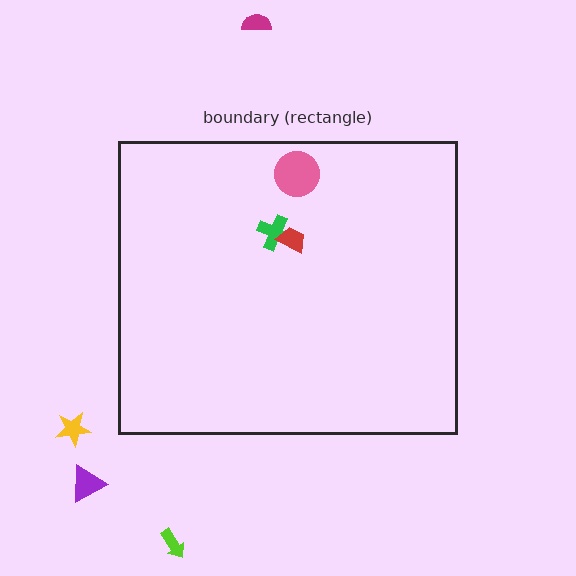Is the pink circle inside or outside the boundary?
Inside.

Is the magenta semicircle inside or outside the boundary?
Outside.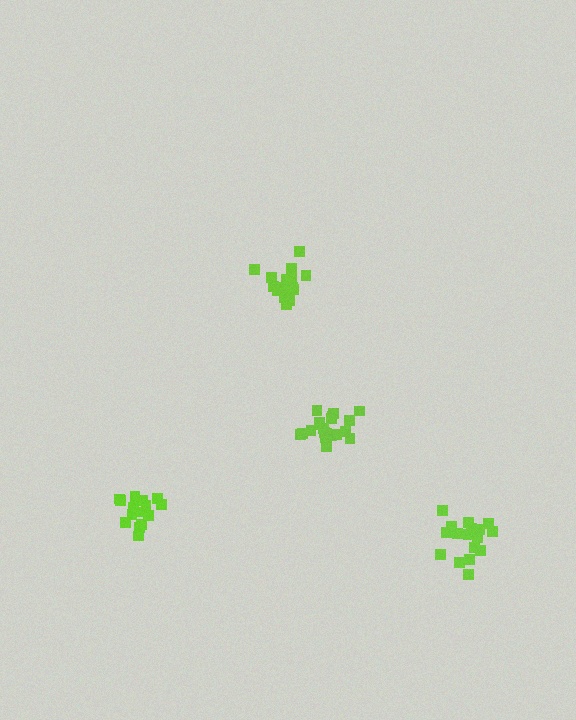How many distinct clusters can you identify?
There are 4 distinct clusters.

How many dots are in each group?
Group 1: 18 dots, Group 2: 16 dots, Group 3: 18 dots, Group 4: 20 dots (72 total).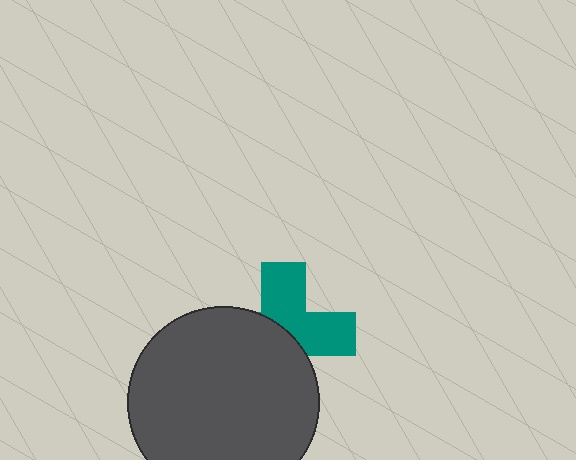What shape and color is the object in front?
The object in front is a dark gray circle.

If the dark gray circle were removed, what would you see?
You would see the complete teal cross.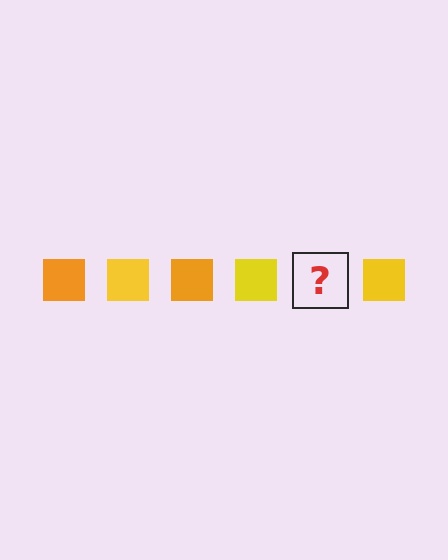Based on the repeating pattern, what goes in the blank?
The blank should be an orange square.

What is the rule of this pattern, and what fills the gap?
The rule is that the pattern cycles through orange, yellow squares. The gap should be filled with an orange square.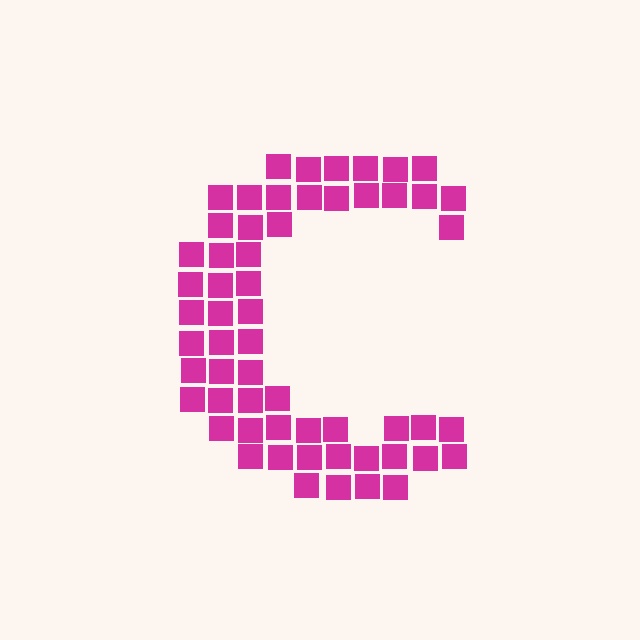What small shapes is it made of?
It is made of small squares.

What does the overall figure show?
The overall figure shows the letter C.